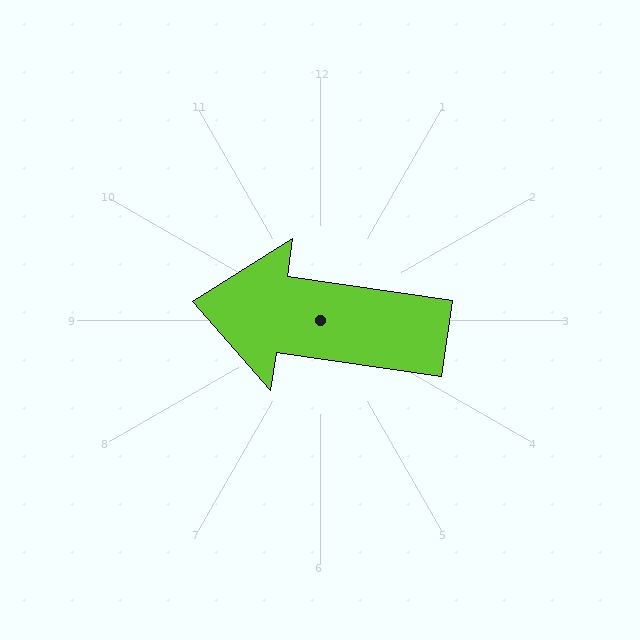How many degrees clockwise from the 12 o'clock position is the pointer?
Approximately 278 degrees.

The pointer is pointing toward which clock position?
Roughly 9 o'clock.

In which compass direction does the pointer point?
West.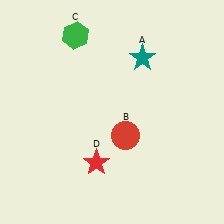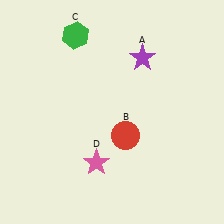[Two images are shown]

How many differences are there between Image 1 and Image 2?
There are 2 differences between the two images.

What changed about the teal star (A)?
In Image 1, A is teal. In Image 2, it changed to purple.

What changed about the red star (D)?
In Image 1, D is red. In Image 2, it changed to pink.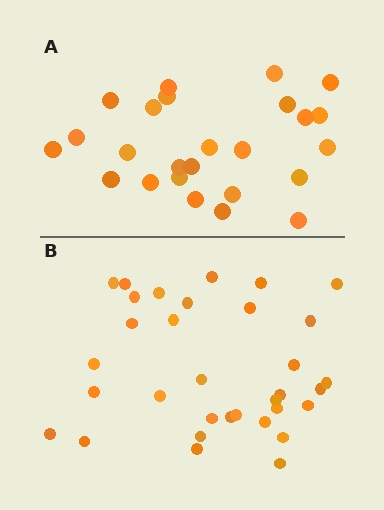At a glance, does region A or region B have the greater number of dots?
Region B (the bottom region) has more dots.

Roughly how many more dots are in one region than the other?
Region B has roughly 8 or so more dots than region A.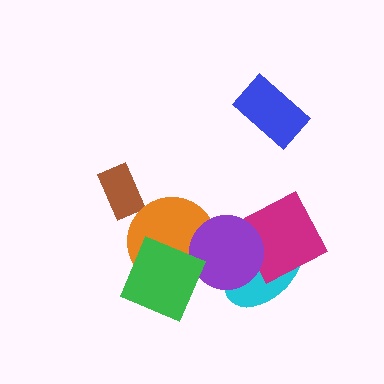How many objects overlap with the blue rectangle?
0 objects overlap with the blue rectangle.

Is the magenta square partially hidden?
Yes, it is partially covered by another shape.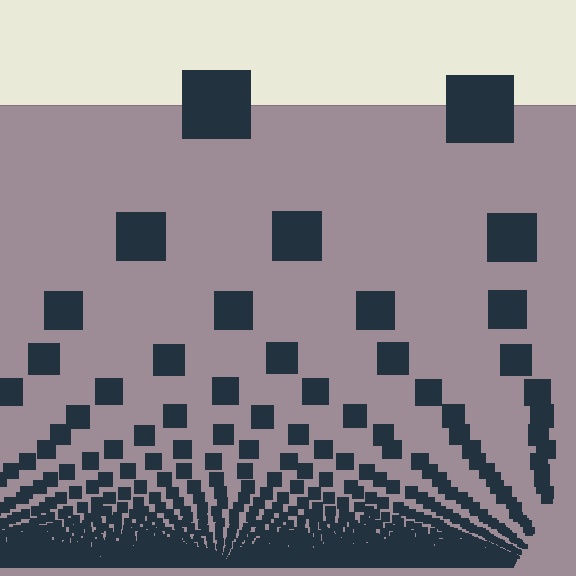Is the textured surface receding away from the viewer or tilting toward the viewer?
The surface appears to tilt toward the viewer. Texture elements get larger and sparser toward the top.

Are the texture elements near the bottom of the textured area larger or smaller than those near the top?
Smaller. The gradient is inverted — elements near the bottom are smaller and denser.